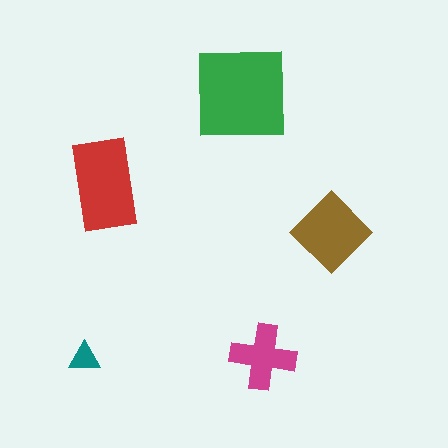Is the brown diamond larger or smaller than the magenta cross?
Larger.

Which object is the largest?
The green square.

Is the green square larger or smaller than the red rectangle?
Larger.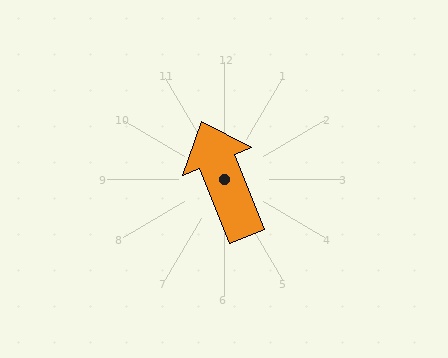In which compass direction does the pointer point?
North.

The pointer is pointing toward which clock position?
Roughly 11 o'clock.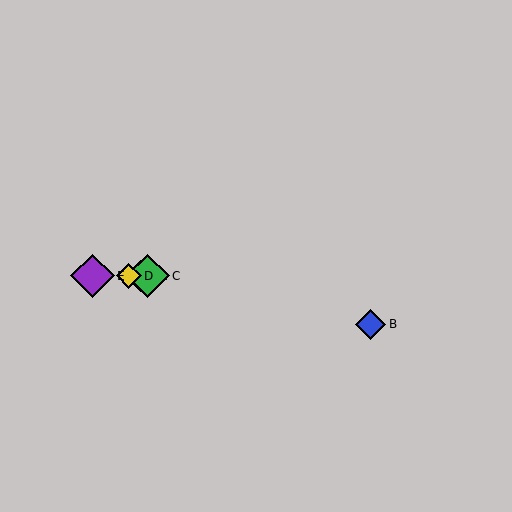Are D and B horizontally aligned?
No, D is at y≈276 and B is at y≈324.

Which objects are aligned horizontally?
Objects A, C, D, E are aligned horizontally.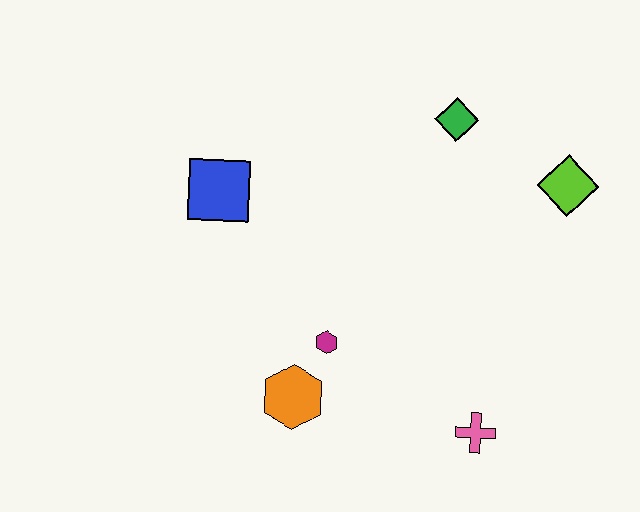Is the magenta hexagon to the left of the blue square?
No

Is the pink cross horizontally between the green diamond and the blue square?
No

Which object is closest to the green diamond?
The lime diamond is closest to the green diamond.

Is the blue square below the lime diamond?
Yes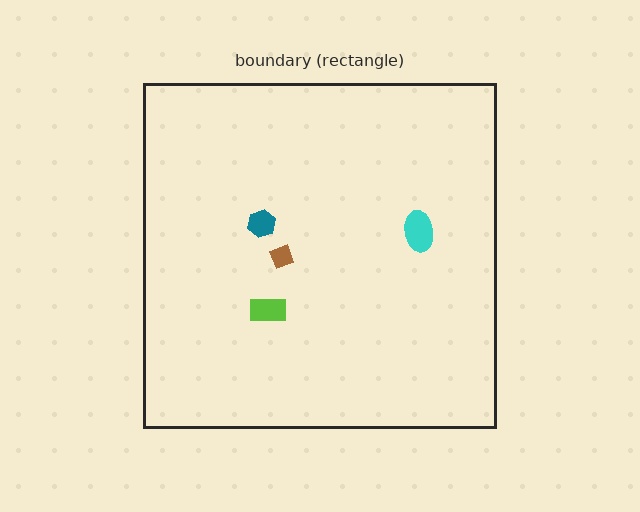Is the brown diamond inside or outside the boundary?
Inside.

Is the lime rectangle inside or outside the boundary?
Inside.